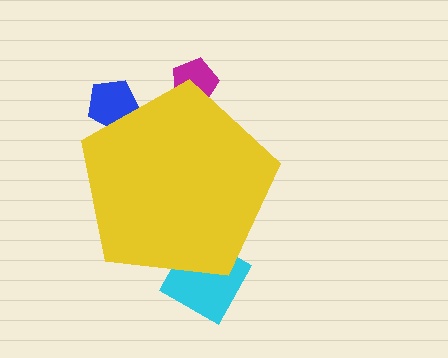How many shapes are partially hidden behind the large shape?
3 shapes are partially hidden.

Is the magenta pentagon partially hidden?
Yes, the magenta pentagon is partially hidden behind the yellow pentagon.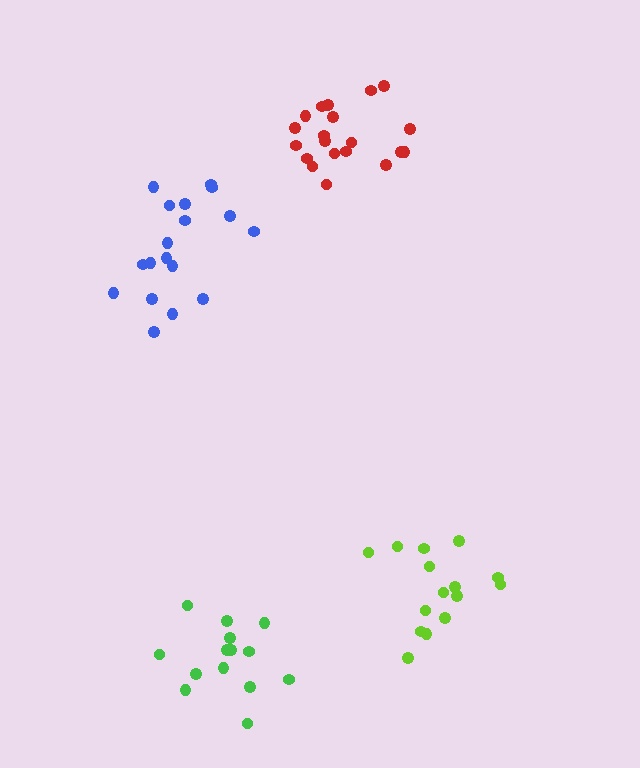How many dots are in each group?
Group 1: 18 dots, Group 2: 15 dots, Group 3: 20 dots, Group 4: 14 dots (67 total).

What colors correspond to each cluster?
The clusters are colored: blue, lime, red, green.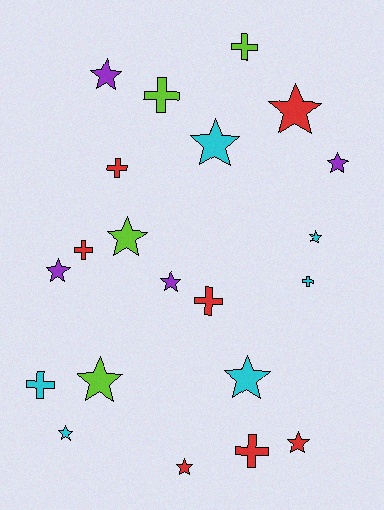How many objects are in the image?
There are 21 objects.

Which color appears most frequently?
Red, with 7 objects.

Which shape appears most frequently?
Star, with 13 objects.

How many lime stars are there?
There are 2 lime stars.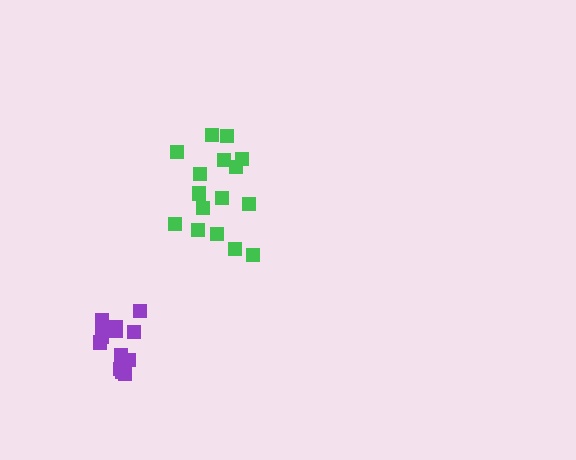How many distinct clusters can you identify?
There are 2 distinct clusters.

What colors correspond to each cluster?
The clusters are colored: purple, green.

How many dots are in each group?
Group 1: 13 dots, Group 2: 16 dots (29 total).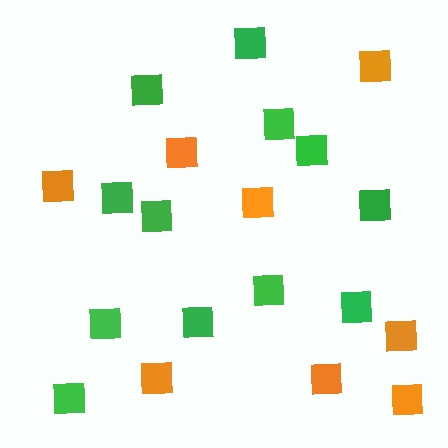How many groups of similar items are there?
There are 2 groups: one group of orange squares (8) and one group of green squares (12).